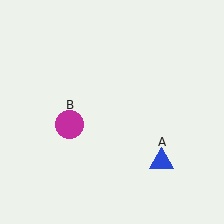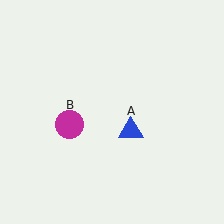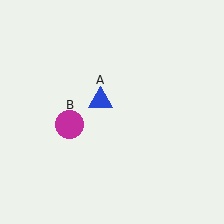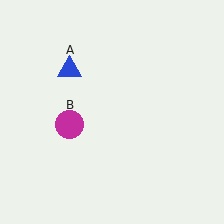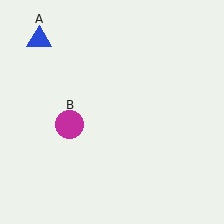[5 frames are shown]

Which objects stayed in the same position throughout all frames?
Magenta circle (object B) remained stationary.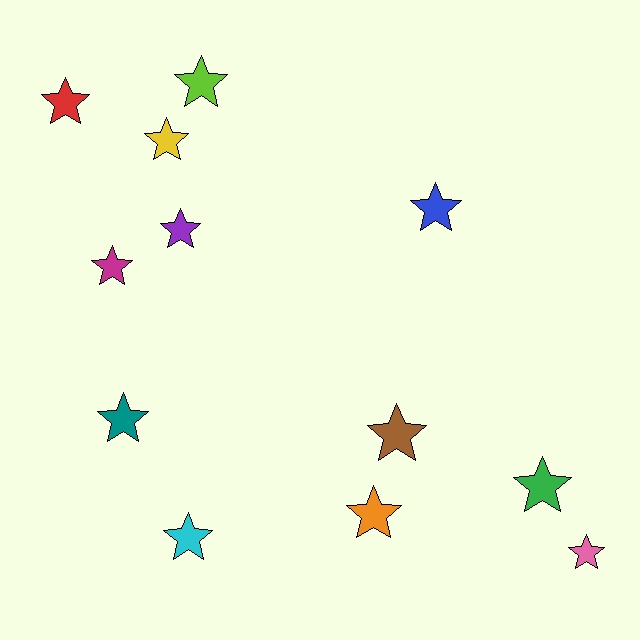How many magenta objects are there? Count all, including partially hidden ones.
There is 1 magenta object.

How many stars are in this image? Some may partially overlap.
There are 12 stars.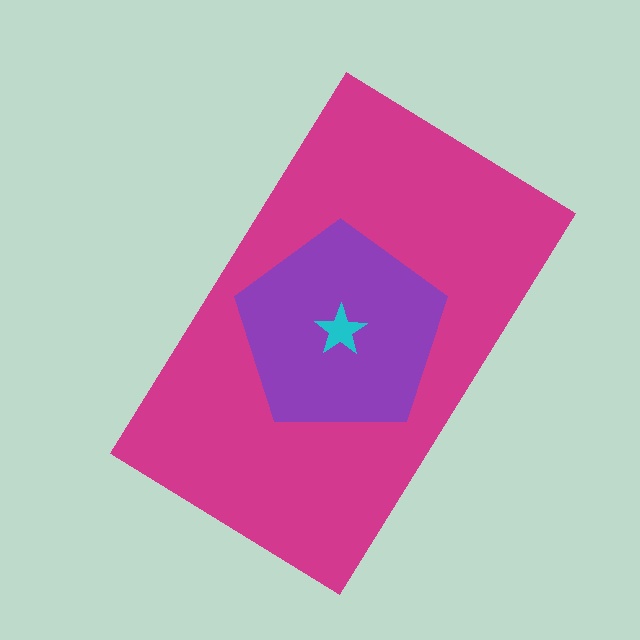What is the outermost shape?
The magenta rectangle.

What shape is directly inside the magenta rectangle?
The purple pentagon.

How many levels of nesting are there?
3.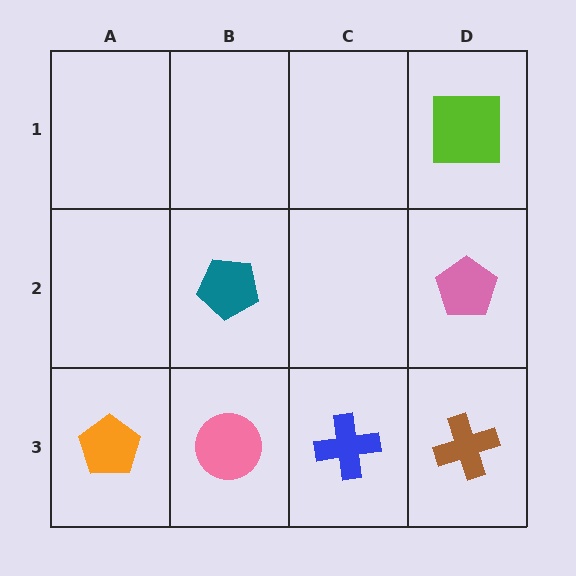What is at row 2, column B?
A teal pentagon.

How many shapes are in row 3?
4 shapes.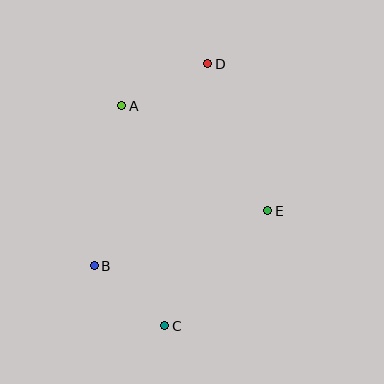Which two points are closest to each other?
Points B and C are closest to each other.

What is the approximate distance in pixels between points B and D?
The distance between B and D is approximately 232 pixels.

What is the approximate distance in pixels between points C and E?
The distance between C and E is approximately 155 pixels.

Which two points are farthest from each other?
Points C and D are farthest from each other.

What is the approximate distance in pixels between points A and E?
The distance between A and E is approximately 180 pixels.